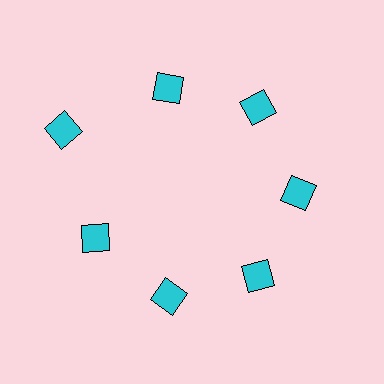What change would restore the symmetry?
The symmetry would be restored by moving it inward, back onto the ring so that all 7 diamonds sit at equal angles and equal distance from the center.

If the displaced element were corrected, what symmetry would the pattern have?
It would have 7-fold rotational symmetry — the pattern would map onto itself every 51 degrees.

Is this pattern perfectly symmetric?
No. The 7 cyan diamonds are arranged in a ring, but one element near the 10 o'clock position is pushed outward from the center, breaking the 7-fold rotational symmetry.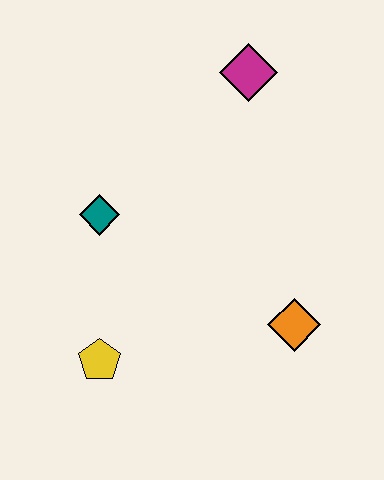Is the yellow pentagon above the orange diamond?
No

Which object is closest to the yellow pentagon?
The teal diamond is closest to the yellow pentagon.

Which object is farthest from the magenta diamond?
The yellow pentagon is farthest from the magenta diamond.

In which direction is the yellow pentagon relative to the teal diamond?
The yellow pentagon is below the teal diamond.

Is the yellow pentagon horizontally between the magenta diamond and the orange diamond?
No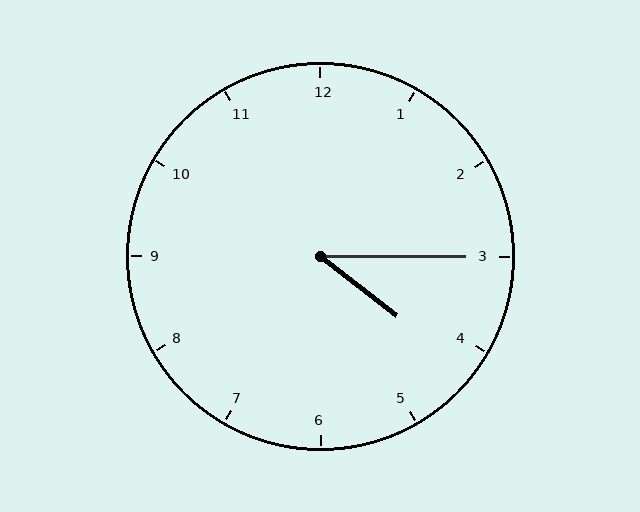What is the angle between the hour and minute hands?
Approximately 38 degrees.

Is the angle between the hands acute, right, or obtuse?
It is acute.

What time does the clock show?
4:15.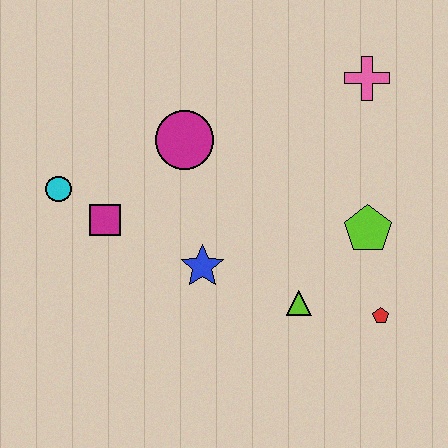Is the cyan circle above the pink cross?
No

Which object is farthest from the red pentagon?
The cyan circle is farthest from the red pentagon.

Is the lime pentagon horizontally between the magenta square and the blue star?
No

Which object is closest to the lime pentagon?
The red pentagon is closest to the lime pentagon.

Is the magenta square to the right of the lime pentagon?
No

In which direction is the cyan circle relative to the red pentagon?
The cyan circle is to the left of the red pentagon.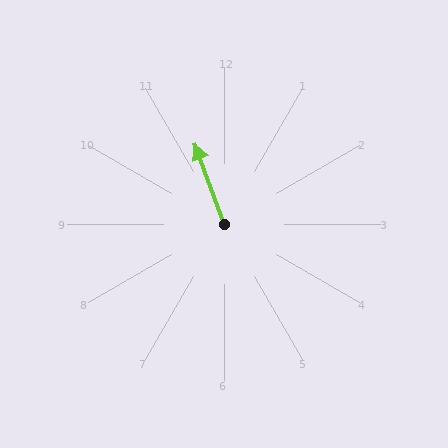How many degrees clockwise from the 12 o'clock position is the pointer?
Approximately 340 degrees.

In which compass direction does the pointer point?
North.